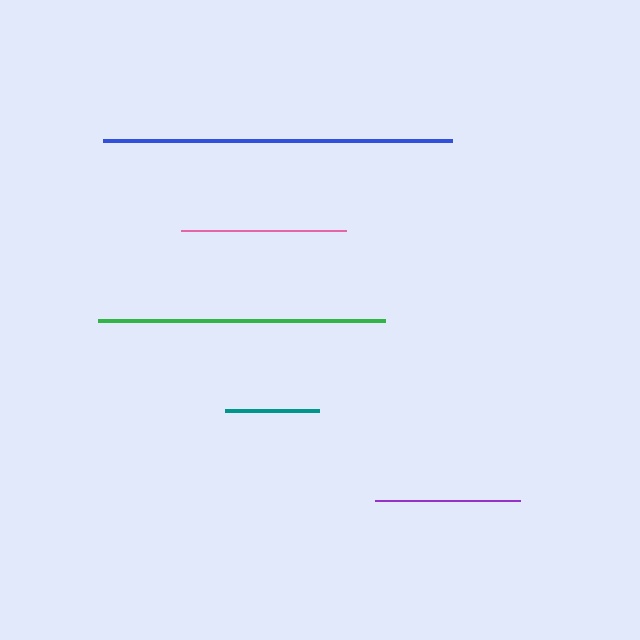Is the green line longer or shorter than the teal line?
The green line is longer than the teal line.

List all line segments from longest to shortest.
From longest to shortest: blue, green, pink, purple, teal.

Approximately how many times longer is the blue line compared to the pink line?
The blue line is approximately 2.1 times the length of the pink line.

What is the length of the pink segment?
The pink segment is approximately 165 pixels long.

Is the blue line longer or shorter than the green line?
The blue line is longer than the green line.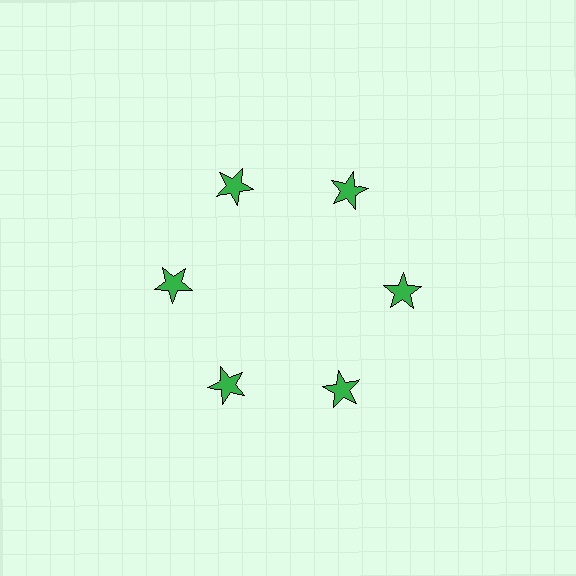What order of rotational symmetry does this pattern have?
This pattern has 6-fold rotational symmetry.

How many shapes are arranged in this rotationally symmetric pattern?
There are 6 shapes, arranged in 6 groups of 1.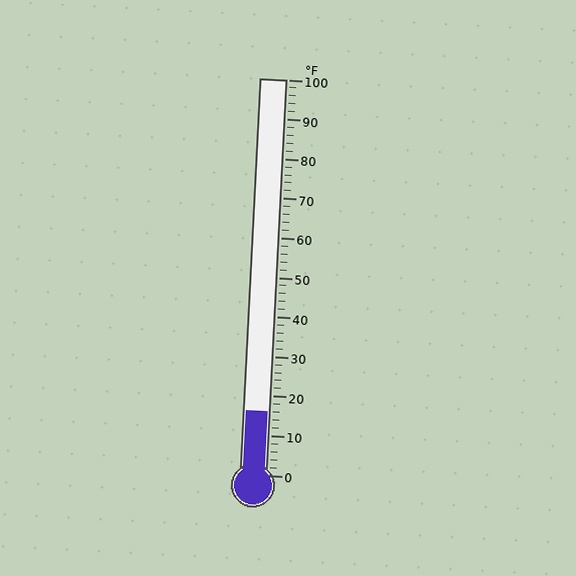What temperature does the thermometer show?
The thermometer shows approximately 16°F.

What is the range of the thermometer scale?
The thermometer scale ranges from 0°F to 100°F.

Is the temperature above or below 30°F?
The temperature is below 30°F.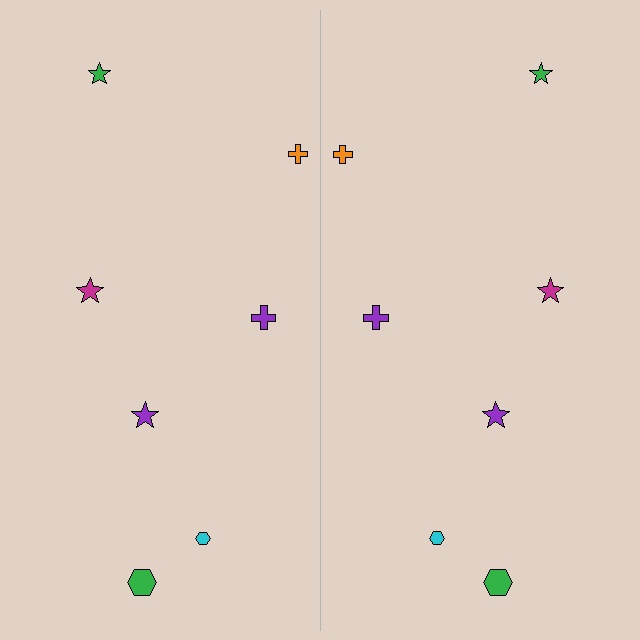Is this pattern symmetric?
Yes, this pattern has bilateral (reflection) symmetry.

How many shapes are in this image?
There are 14 shapes in this image.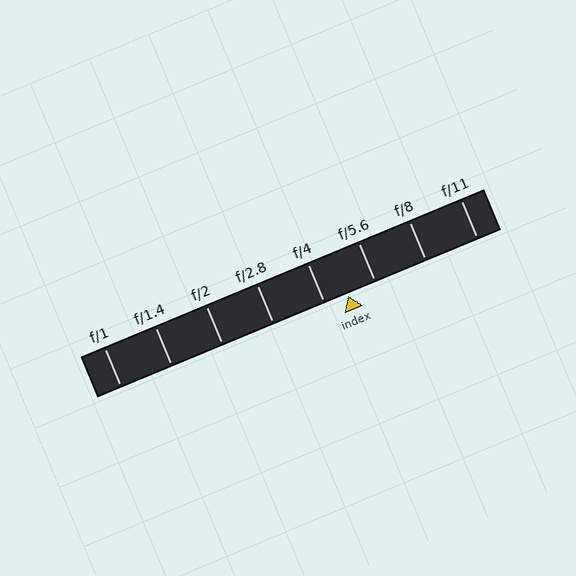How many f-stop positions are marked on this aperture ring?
There are 8 f-stop positions marked.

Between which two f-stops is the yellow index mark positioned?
The index mark is between f/4 and f/5.6.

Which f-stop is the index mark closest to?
The index mark is closest to f/4.